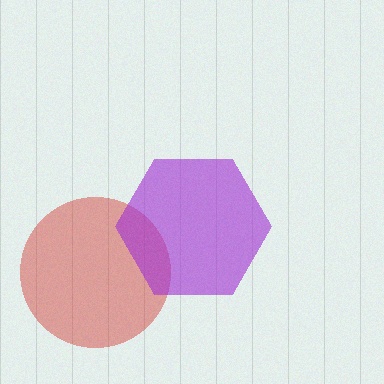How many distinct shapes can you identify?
There are 2 distinct shapes: a red circle, a purple hexagon.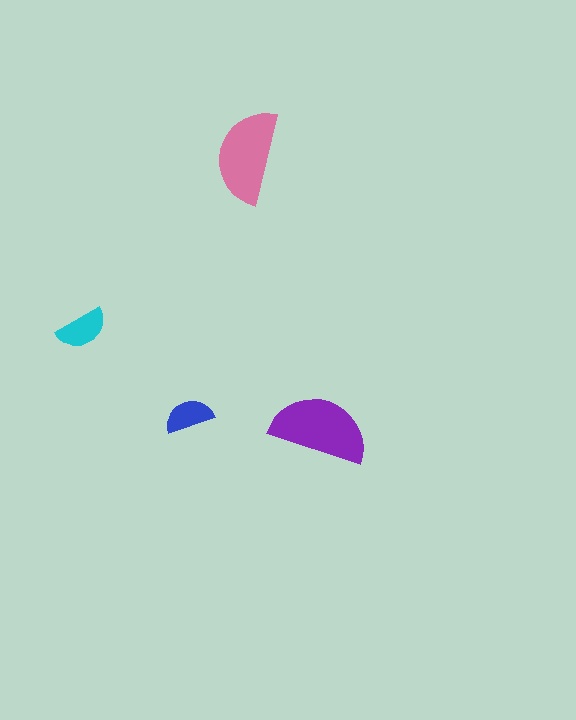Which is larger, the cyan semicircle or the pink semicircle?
The pink one.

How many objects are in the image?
There are 4 objects in the image.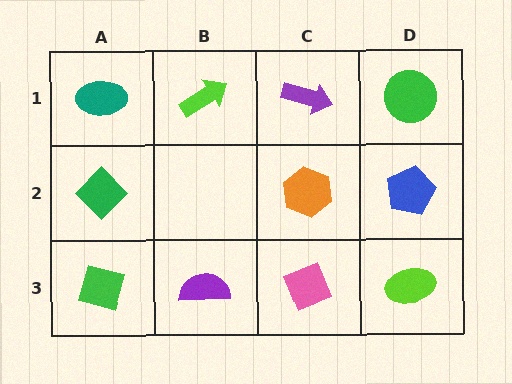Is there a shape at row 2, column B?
No, that cell is empty.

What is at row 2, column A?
A green diamond.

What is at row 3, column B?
A purple semicircle.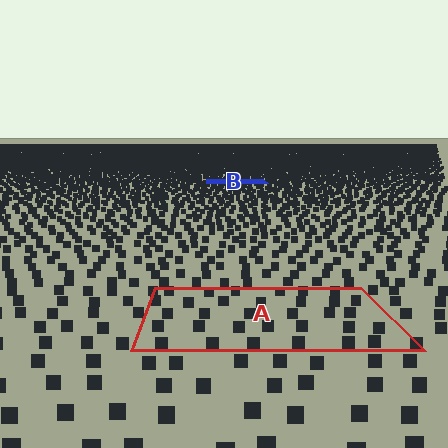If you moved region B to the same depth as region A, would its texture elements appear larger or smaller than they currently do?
They would appear larger. At a closer depth, the same texture elements are projected at a bigger on-screen size.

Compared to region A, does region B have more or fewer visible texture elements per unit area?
Region B has more texture elements per unit area — they are packed more densely because it is farther away.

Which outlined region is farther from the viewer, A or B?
Region B is farther from the viewer — the texture elements inside it appear smaller and more densely packed.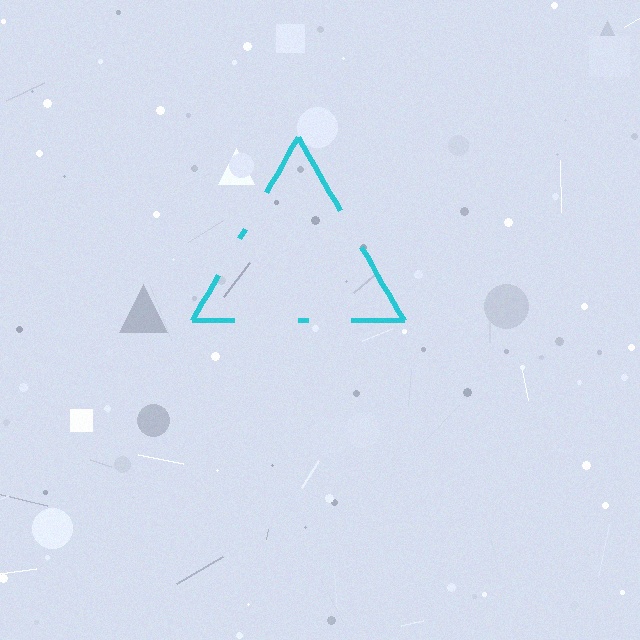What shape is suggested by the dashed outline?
The dashed outline suggests a triangle.